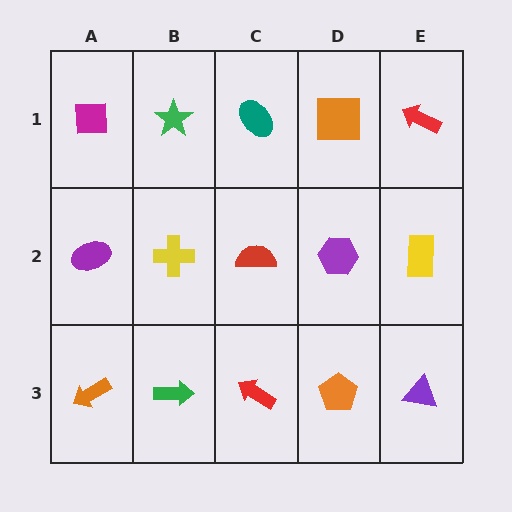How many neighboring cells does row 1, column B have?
3.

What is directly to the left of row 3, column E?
An orange pentagon.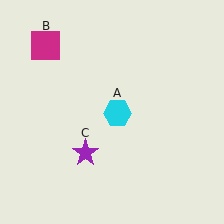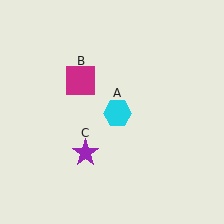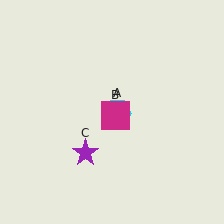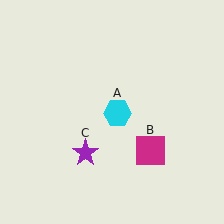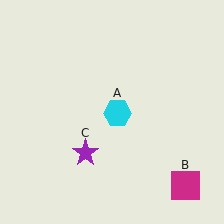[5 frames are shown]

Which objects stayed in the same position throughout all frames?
Cyan hexagon (object A) and purple star (object C) remained stationary.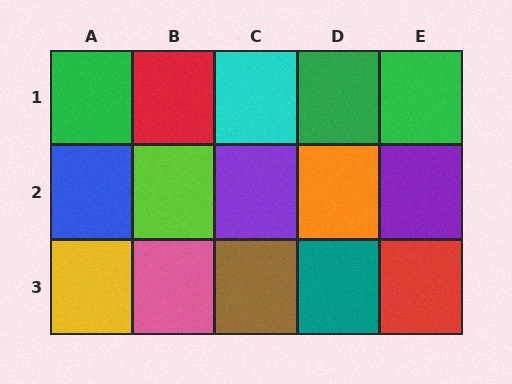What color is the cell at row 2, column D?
Orange.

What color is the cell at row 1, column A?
Green.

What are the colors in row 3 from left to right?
Yellow, pink, brown, teal, red.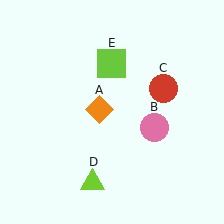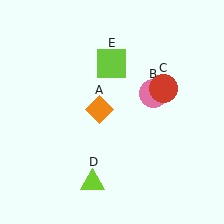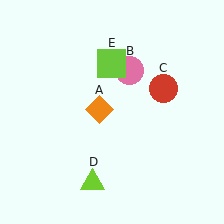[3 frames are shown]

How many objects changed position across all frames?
1 object changed position: pink circle (object B).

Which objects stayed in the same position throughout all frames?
Orange diamond (object A) and red circle (object C) and lime triangle (object D) and lime square (object E) remained stationary.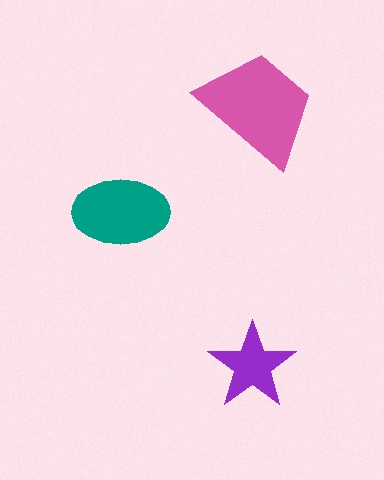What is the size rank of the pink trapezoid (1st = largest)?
1st.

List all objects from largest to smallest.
The pink trapezoid, the teal ellipse, the purple star.